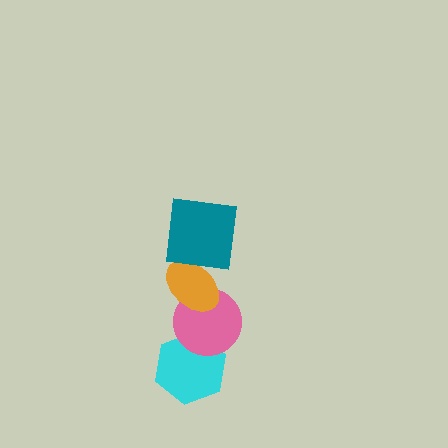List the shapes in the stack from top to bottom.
From top to bottom: the teal square, the orange ellipse, the pink circle, the cyan hexagon.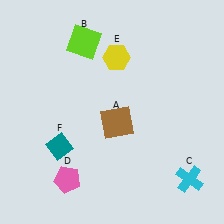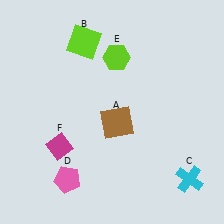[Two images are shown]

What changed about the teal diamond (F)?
In Image 1, F is teal. In Image 2, it changed to magenta.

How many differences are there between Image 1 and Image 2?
There are 2 differences between the two images.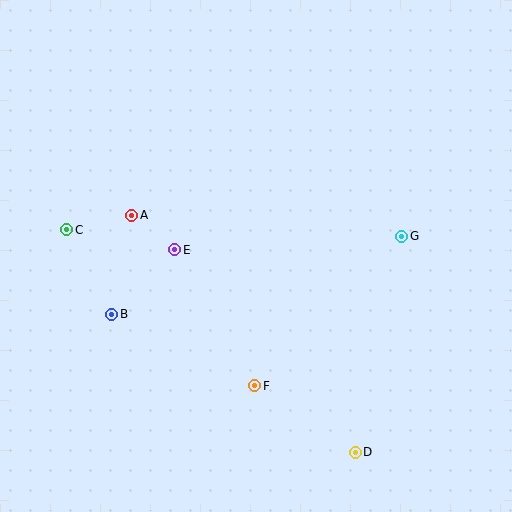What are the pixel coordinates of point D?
Point D is at (355, 452).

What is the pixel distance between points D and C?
The distance between D and C is 364 pixels.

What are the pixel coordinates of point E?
Point E is at (175, 250).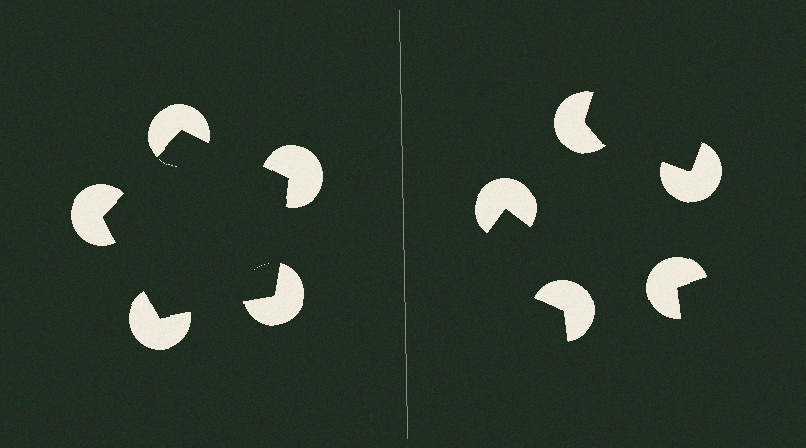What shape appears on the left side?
An illusory pentagon.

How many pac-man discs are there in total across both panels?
10 — 5 on each side.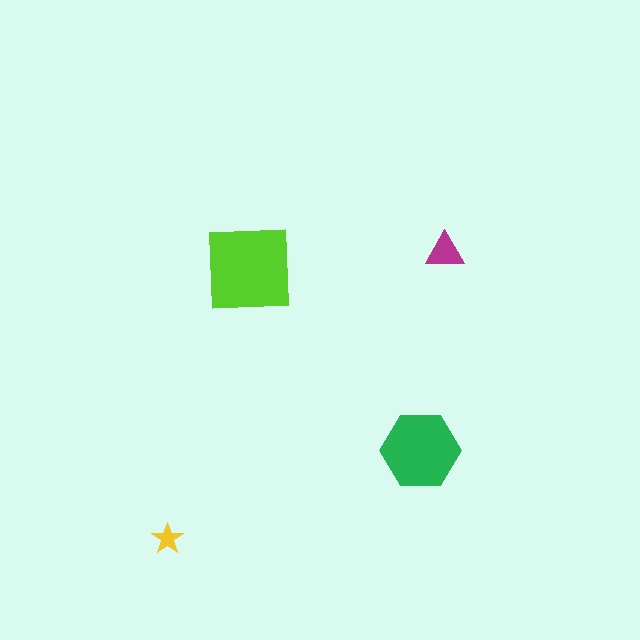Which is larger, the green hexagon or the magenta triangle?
The green hexagon.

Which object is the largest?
The lime square.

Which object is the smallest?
The yellow star.